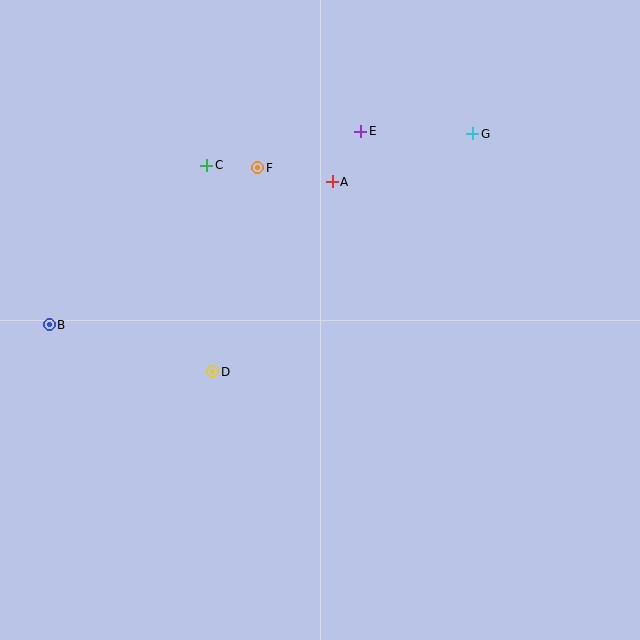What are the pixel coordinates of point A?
Point A is at (332, 182).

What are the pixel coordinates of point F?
Point F is at (258, 168).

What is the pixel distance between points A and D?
The distance between A and D is 224 pixels.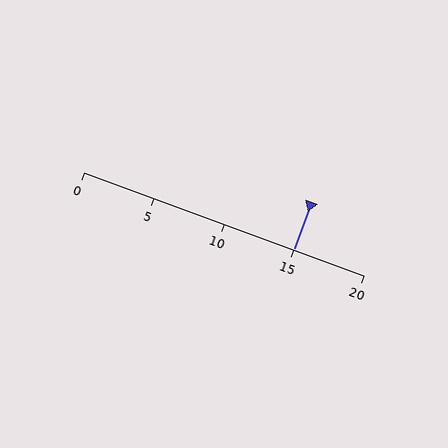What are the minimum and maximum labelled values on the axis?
The axis runs from 0 to 20.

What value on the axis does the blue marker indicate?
The marker indicates approximately 15.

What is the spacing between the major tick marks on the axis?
The major ticks are spaced 5 apart.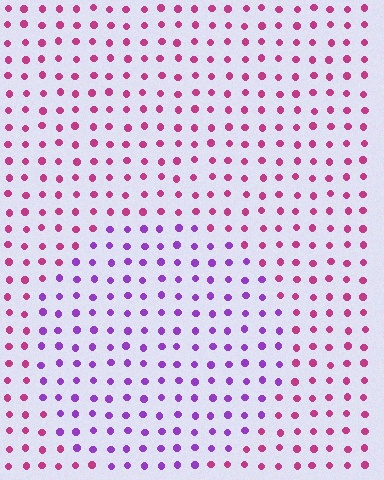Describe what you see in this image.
The image is filled with small magenta elements in a uniform arrangement. A circle-shaped region is visible where the elements are tinted to a slightly different hue, forming a subtle color boundary.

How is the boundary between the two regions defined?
The boundary is defined purely by a slight shift in hue (about 46 degrees). Spacing, size, and orientation are identical on both sides.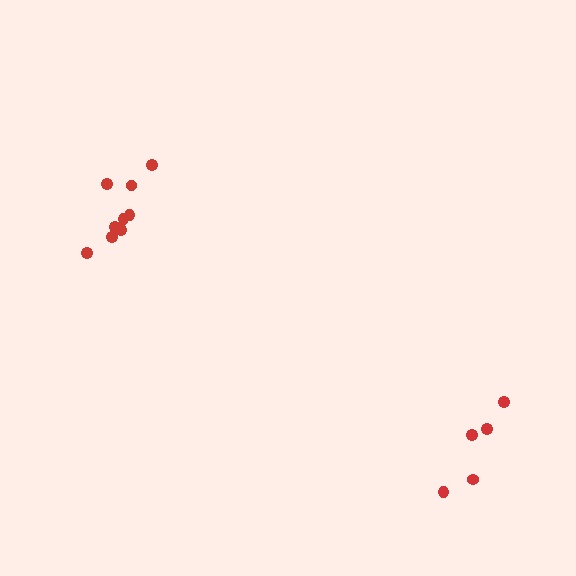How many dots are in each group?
Group 1: 5 dots, Group 2: 9 dots (14 total).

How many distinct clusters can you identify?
There are 2 distinct clusters.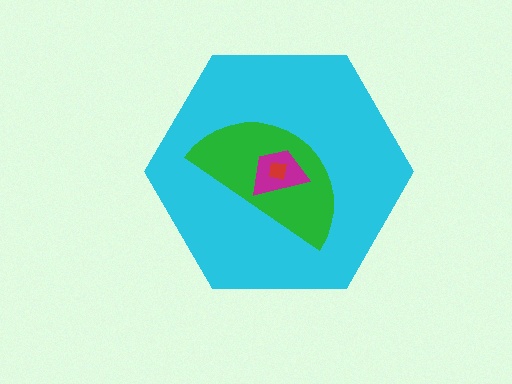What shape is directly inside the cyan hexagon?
The green semicircle.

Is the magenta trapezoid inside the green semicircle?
Yes.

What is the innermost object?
The red square.